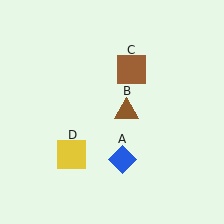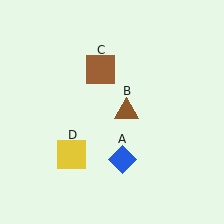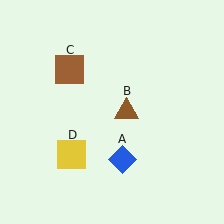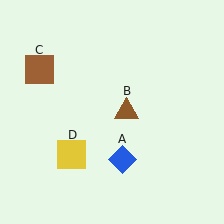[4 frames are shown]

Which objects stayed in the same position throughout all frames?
Blue diamond (object A) and brown triangle (object B) and yellow square (object D) remained stationary.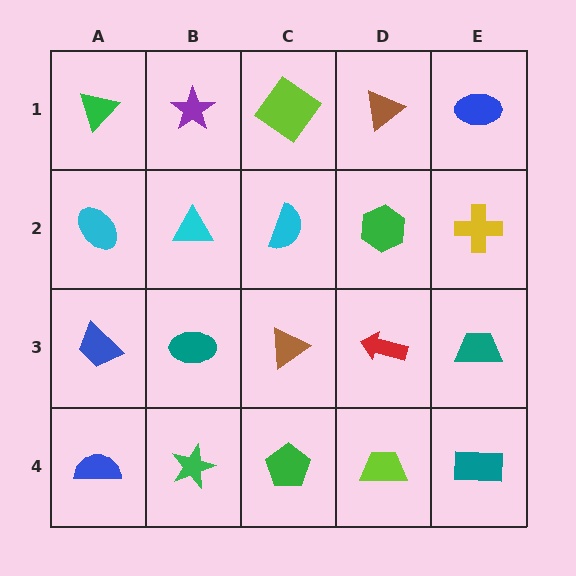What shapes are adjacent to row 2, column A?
A green triangle (row 1, column A), a blue trapezoid (row 3, column A), a cyan triangle (row 2, column B).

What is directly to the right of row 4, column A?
A green star.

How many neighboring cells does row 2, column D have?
4.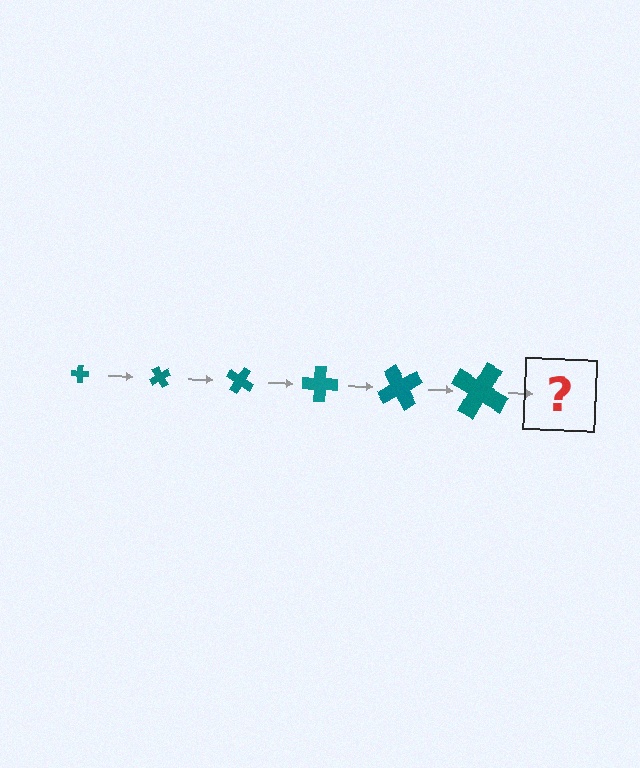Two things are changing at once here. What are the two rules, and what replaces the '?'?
The two rules are that the cross grows larger each step and it rotates 60 degrees each step. The '?' should be a cross, larger than the previous one and rotated 360 degrees from the start.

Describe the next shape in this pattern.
It should be a cross, larger than the previous one and rotated 360 degrees from the start.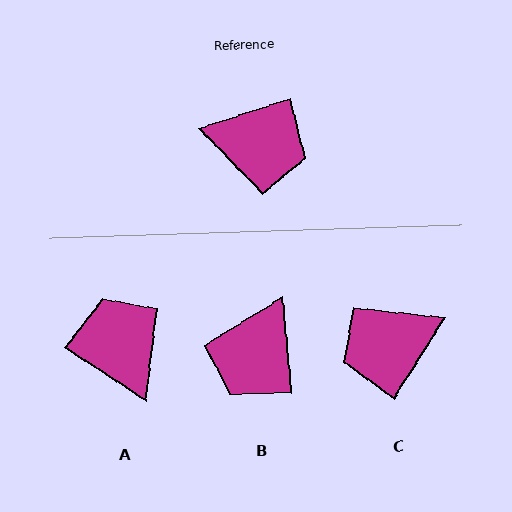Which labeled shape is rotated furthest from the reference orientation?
C, about 140 degrees away.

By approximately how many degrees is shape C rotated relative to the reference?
Approximately 140 degrees clockwise.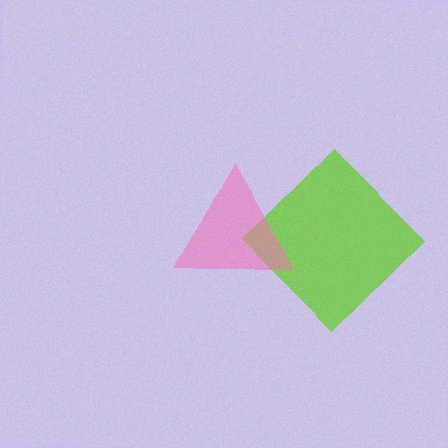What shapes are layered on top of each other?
The layered shapes are: a lime diamond, a pink triangle.